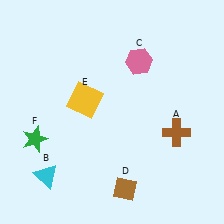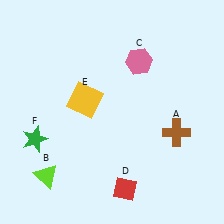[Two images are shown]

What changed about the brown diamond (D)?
In Image 1, D is brown. In Image 2, it changed to red.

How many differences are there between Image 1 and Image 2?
There are 2 differences between the two images.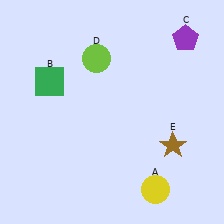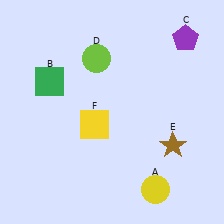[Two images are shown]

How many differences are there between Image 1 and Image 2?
There is 1 difference between the two images.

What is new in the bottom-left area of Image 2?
A yellow square (F) was added in the bottom-left area of Image 2.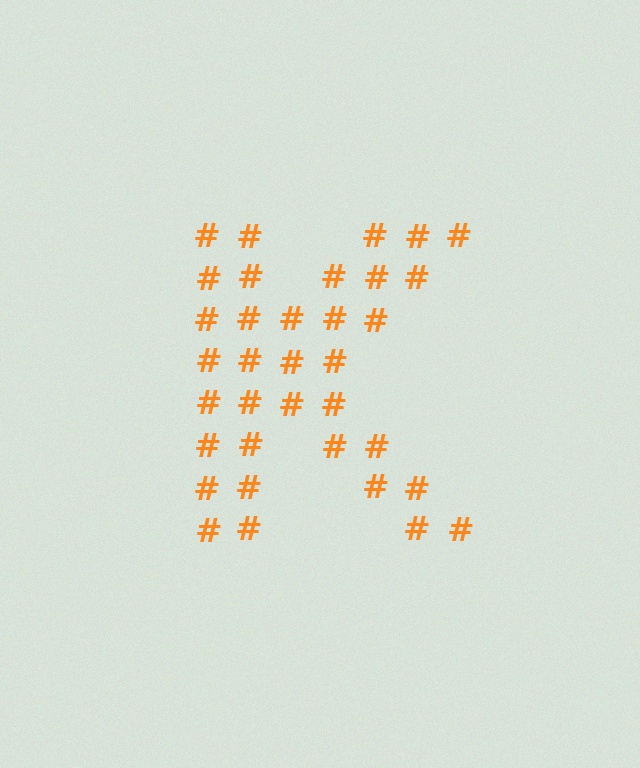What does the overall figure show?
The overall figure shows the letter K.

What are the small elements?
The small elements are hash symbols.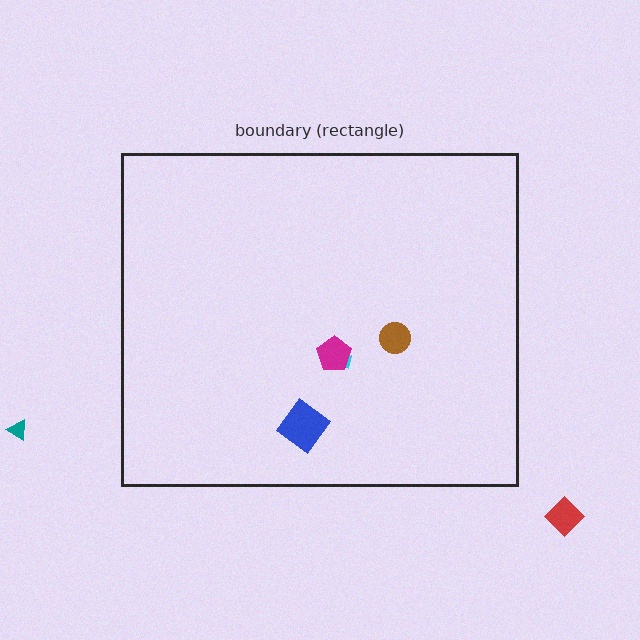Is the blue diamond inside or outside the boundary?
Inside.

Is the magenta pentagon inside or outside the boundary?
Inside.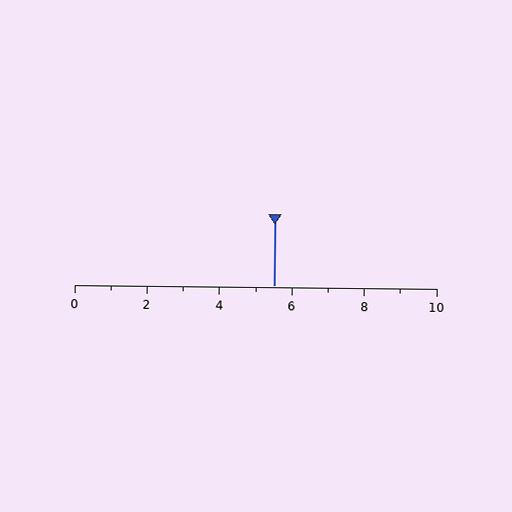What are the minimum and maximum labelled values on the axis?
The axis runs from 0 to 10.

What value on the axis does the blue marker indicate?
The marker indicates approximately 5.5.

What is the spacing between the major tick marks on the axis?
The major ticks are spaced 2 apart.